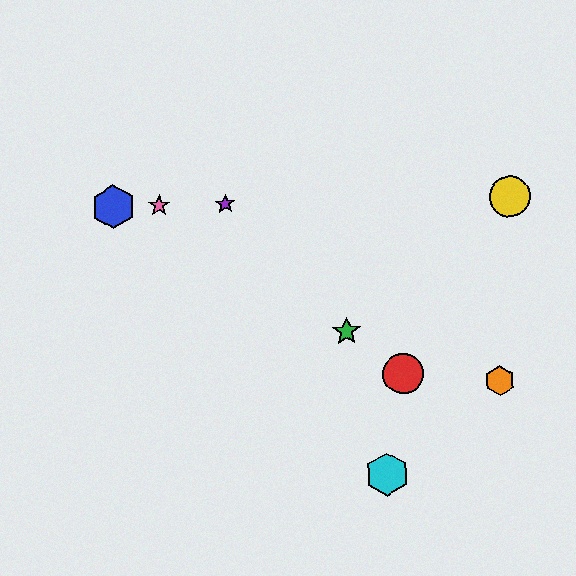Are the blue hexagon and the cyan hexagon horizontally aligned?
No, the blue hexagon is at y≈207 and the cyan hexagon is at y≈475.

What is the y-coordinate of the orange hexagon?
The orange hexagon is at y≈380.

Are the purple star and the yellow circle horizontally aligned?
Yes, both are at y≈204.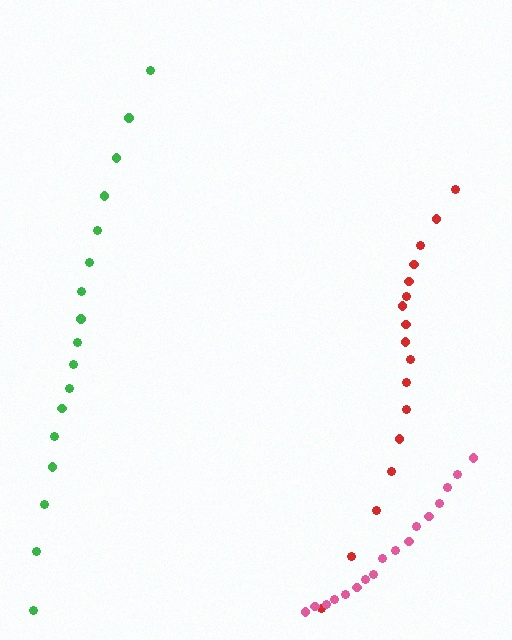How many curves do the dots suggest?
There are 3 distinct paths.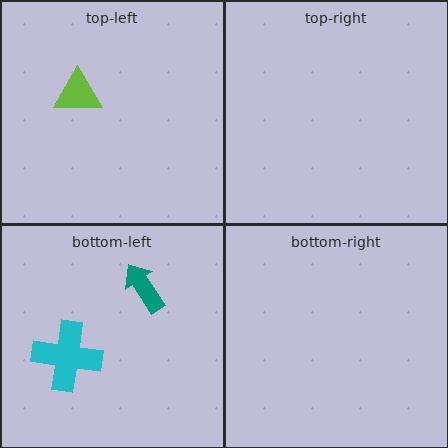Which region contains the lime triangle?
The top-left region.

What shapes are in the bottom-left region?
The teal arrow, the cyan cross.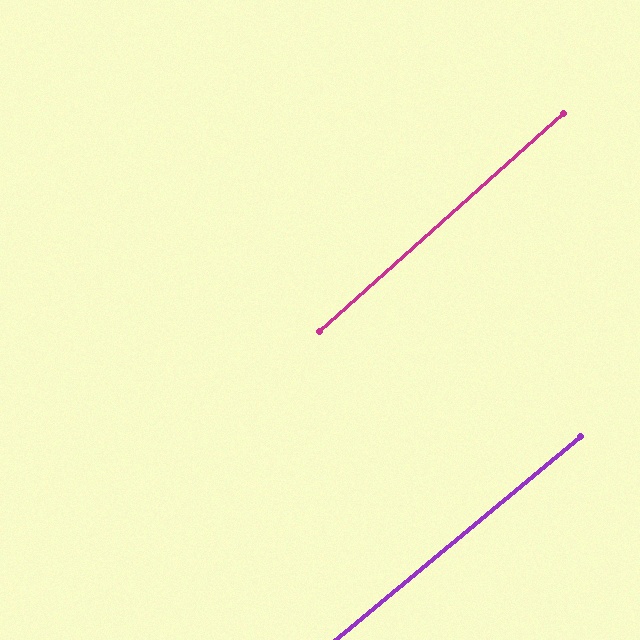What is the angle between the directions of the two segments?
Approximately 2 degrees.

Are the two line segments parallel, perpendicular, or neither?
Parallel — their directions differ by only 1.9°.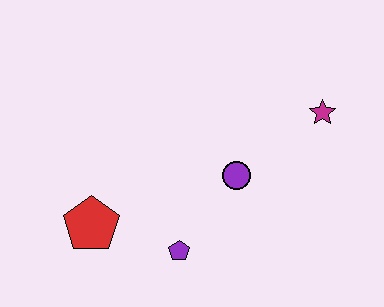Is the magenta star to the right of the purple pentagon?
Yes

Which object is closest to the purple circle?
The purple pentagon is closest to the purple circle.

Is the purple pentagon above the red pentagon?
No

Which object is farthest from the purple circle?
The red pentagon is farthest from the purple circle.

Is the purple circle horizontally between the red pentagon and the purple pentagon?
No